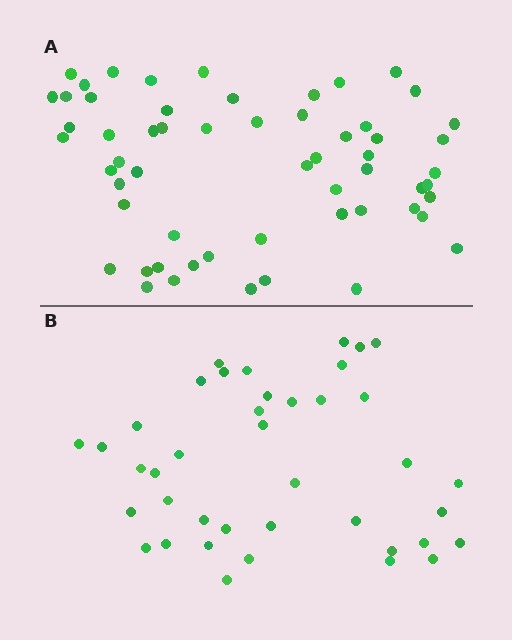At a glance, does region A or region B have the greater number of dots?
Region A (the top region) has more dots.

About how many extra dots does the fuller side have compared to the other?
Region A has approximately 20 more dots than region B.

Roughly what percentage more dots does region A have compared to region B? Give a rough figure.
About 45% more.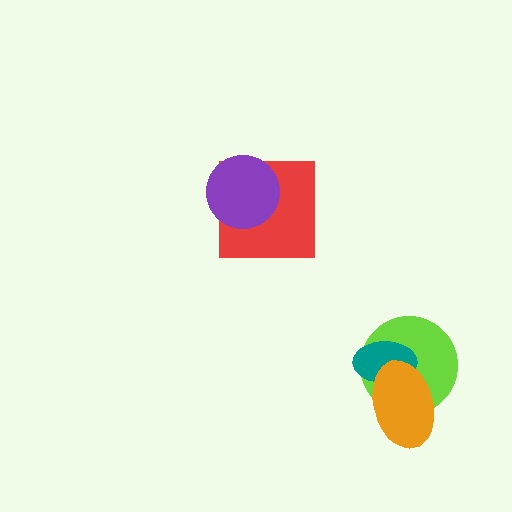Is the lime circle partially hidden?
Yes, it is partially covered by another shape.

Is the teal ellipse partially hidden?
Yes, it is partially covered by another shape.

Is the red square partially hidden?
Yes, it is partially covered by another shape.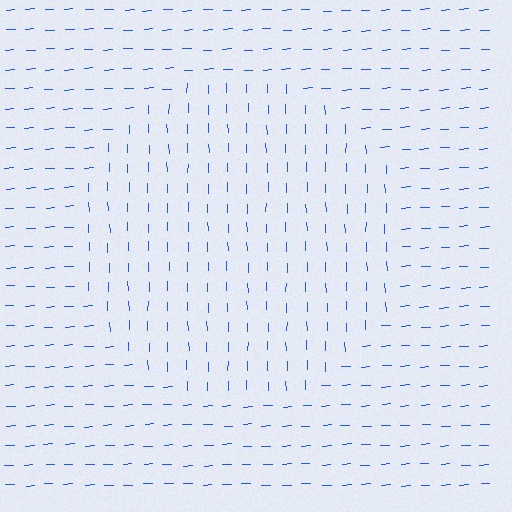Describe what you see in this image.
The image is filled with small blue line segments. A circle region in the image has lines oriented differently from the surrounding lines, creating a visible texture boundary.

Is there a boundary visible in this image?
Yes, there is a texture boundary formed by a change in line orientation.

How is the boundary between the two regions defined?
The boundary is defined purely by a change in line orientation (approximately 87 degrees difference). All lines are the same color and thickness.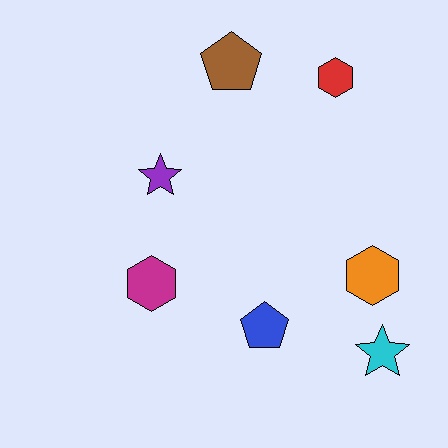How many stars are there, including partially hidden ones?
There are 2 stars.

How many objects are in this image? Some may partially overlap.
There are 7 objects.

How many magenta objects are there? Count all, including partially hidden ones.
There is 1 magenta object.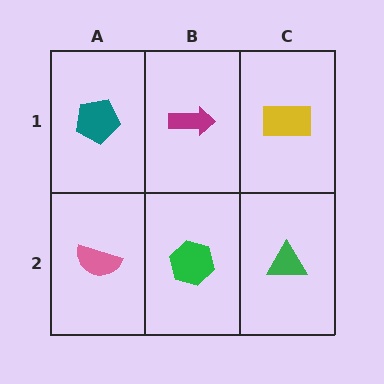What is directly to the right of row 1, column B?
A yellow rectangle.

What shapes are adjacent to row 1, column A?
A pink semicircle (row 2, column A), a magenta arrow (row 1, column B).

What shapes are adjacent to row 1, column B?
A green hexagon (row 2, column B), a teal pentagon (row 1, column A), a yellow rectangle (row 1, column C).